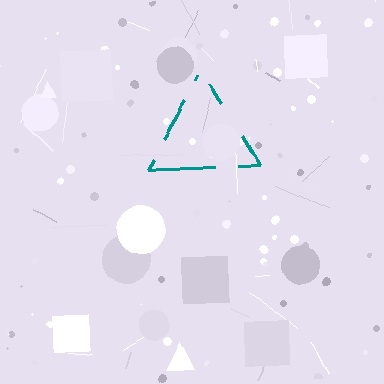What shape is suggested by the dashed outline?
The dashed outline suggests a triangle.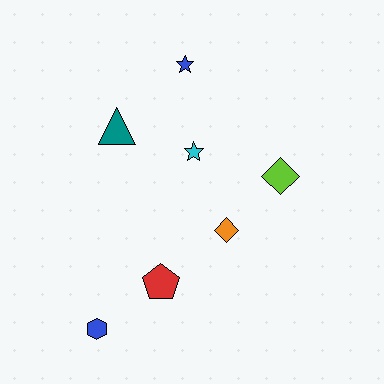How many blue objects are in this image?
There are 2 blue objects.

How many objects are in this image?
There are 7 objects.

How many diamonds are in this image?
There are 2 diamonds.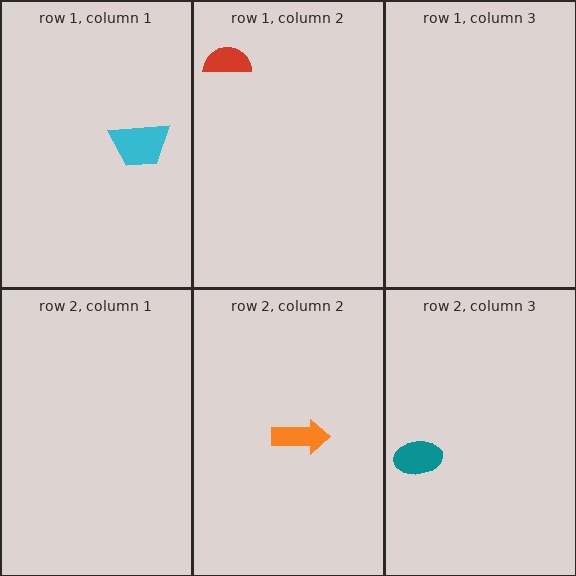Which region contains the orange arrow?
The row 2, column 2 region.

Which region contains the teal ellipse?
The row 2, column 3 region.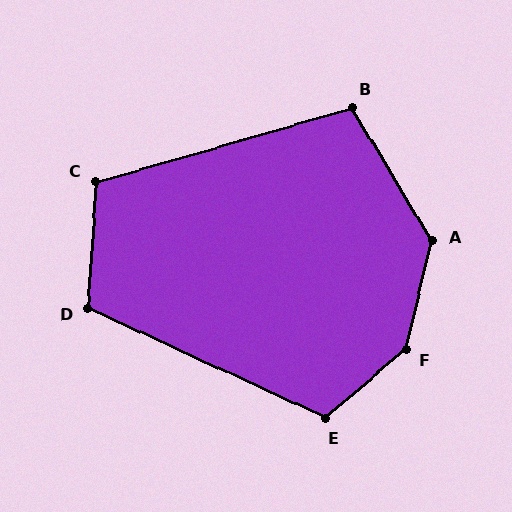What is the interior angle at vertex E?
Approximately 115 degrees (obtuse).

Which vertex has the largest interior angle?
F, at approximately 144 degrees.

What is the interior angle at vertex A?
Approximately 136 degrees (obtuse).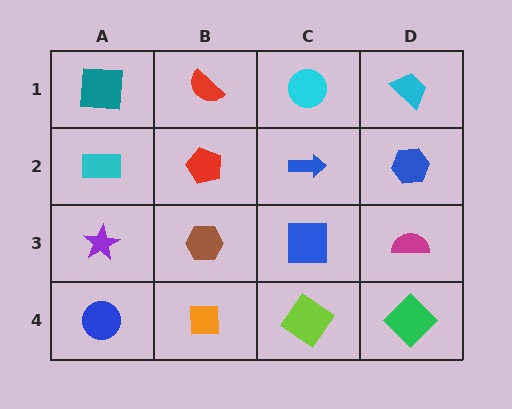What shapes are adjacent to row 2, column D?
A cyan trapezoid (row 1, column D), a magenta semicircle (row 3, column D), a blue arrow (row 2, column C).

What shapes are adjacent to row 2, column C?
A cyan circle (row 1, column C), a blue square (row 3, column C), a red pentagon (row 2, column B), a blue hexagon (row 2, column D).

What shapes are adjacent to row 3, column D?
A blue hexagon (row 2, column D), a green diamond (row 4, column D), a blue square (row 3, column C).